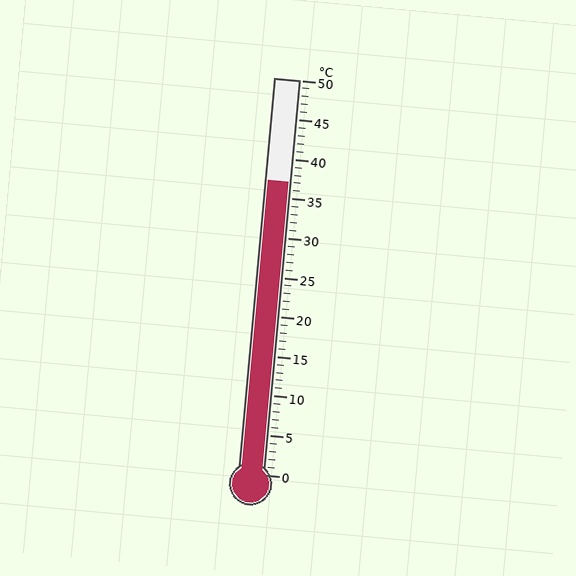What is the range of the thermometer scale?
The thermometer scale ranges from 0°C to 50°C.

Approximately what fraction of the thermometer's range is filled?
The thermometer is filled to approximately 75% of its range.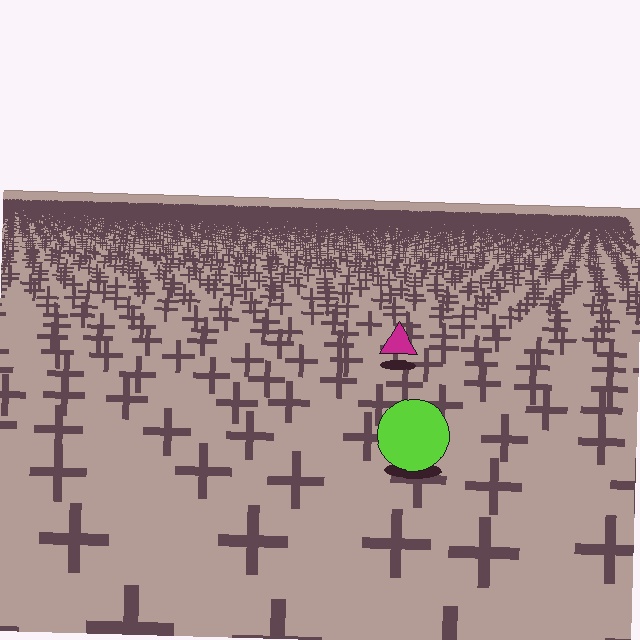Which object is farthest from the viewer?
The magenta triangle is farthest from the viewer. It appears smaller and the ground texture around it is denser.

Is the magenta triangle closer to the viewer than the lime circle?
No. The lime circle is closer — you can tell from the texture gradient: the ground texture is coarser near it.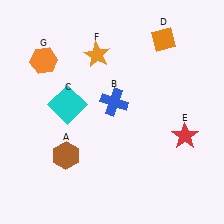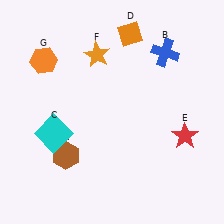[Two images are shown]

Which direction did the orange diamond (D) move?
The orange diamond (D) moved left.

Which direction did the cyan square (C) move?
The cyan square (C) moved down.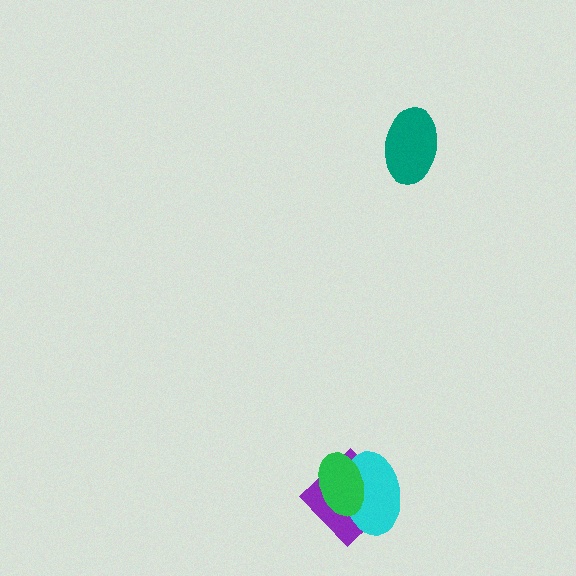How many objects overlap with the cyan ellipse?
2 objects overlap with the cyan ellipse.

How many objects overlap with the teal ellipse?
0 objects overlap with the teal ellipse.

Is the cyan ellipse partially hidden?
Yes, it is partially covered by another shape.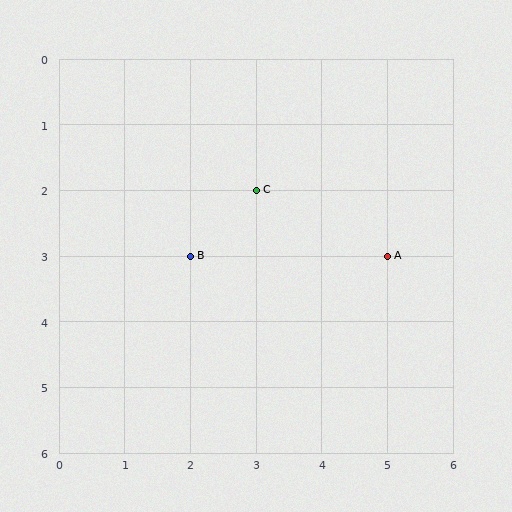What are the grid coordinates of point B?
Point B is at grid coordinates (2, 3).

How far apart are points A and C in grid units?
Points A and C are 2 columns and 1 row apart (about 2.2 grid units diagonally).